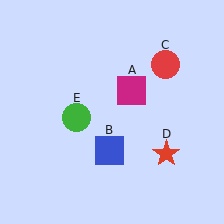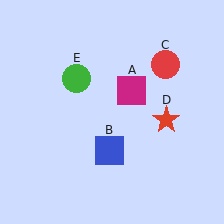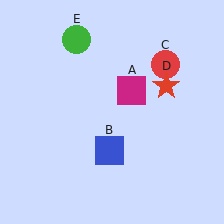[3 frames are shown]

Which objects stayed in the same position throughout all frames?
Magenta square (object A) and blue square (object B) and red circle (object C) remained stationary.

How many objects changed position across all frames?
2 objects changed position: red star (object D), green circle (object E).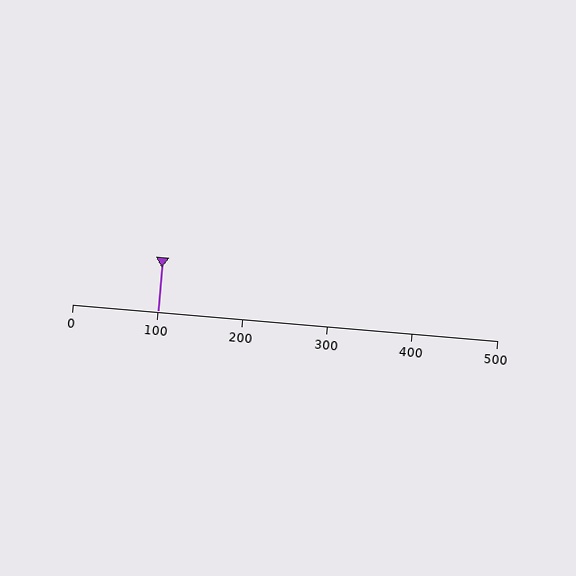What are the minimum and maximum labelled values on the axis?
The axis runs from 0 to 500.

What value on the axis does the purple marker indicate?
The marker indicates approximately 100.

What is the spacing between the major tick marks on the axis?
The major ticks are spaced 100 apart.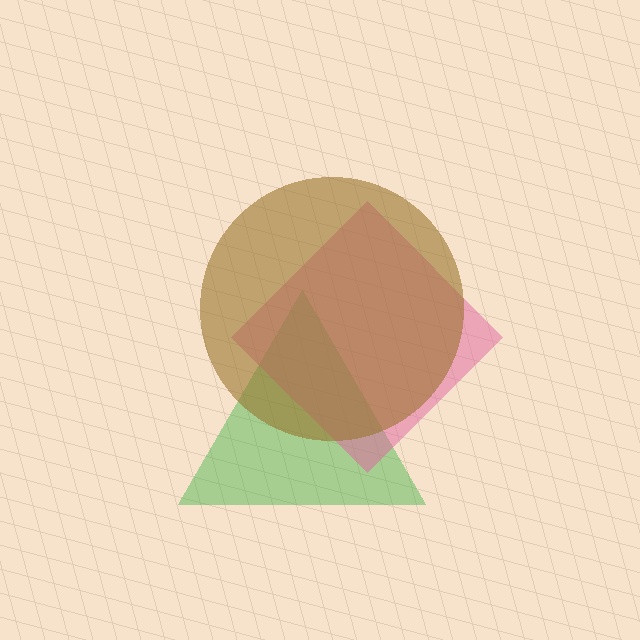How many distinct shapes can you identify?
There are 3 distinct shapes: a green triangle, a pink diamond, a brown circle.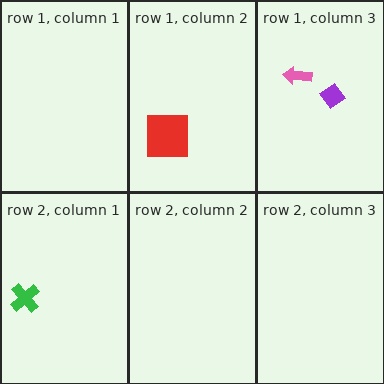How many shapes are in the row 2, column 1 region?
1.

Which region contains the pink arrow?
The row 1, column 3 region.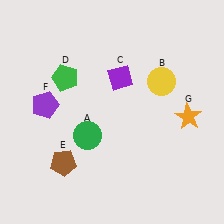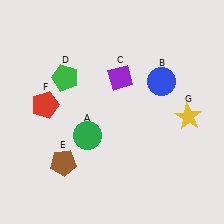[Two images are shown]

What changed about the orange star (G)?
In Image 1, G is orange. In Image 2, it changed to yellow.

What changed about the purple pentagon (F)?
In Image 1, F is purple. In Image 2, it changed to red.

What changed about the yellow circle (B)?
In Image 1, B is yellow. In Image 2, it changed to blue.